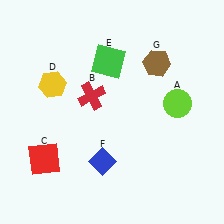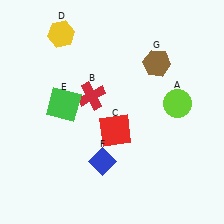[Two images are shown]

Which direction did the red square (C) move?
The red square (C) moved right.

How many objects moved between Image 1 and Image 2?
3 objects moved between the two images.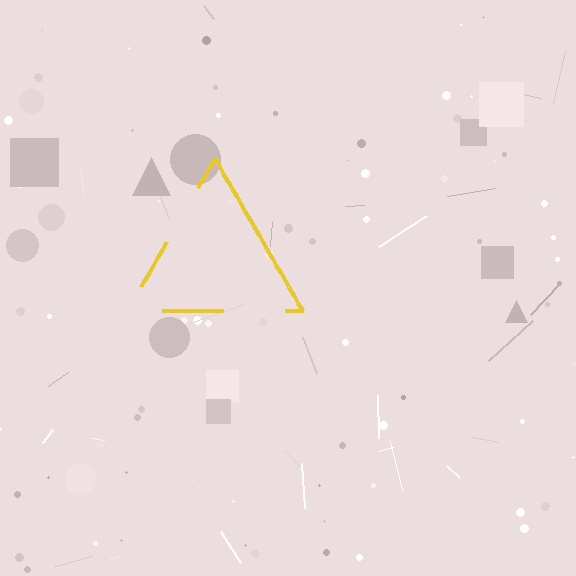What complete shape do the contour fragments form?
The contour fragments form a triangle.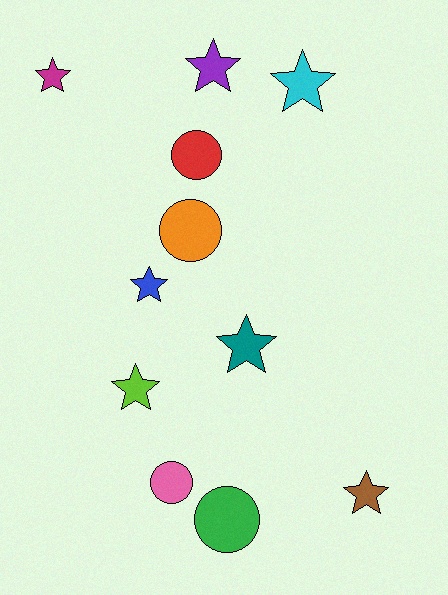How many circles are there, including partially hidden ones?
There are 4 circles.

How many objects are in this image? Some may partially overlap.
There are 11 objects.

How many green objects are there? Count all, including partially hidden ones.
There is 1 green object.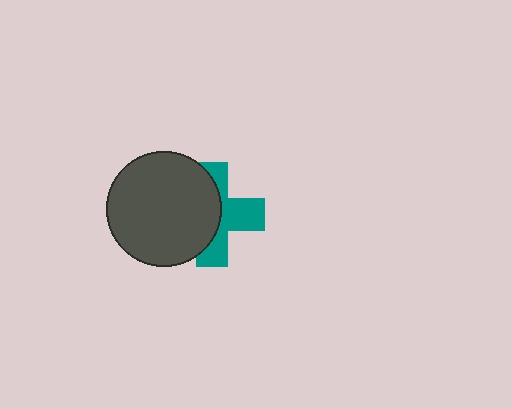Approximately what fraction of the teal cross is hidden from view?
Roughly 51% of the teal cross is hidden behind the dark gray circle.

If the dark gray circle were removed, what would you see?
You would see the complete teal cross.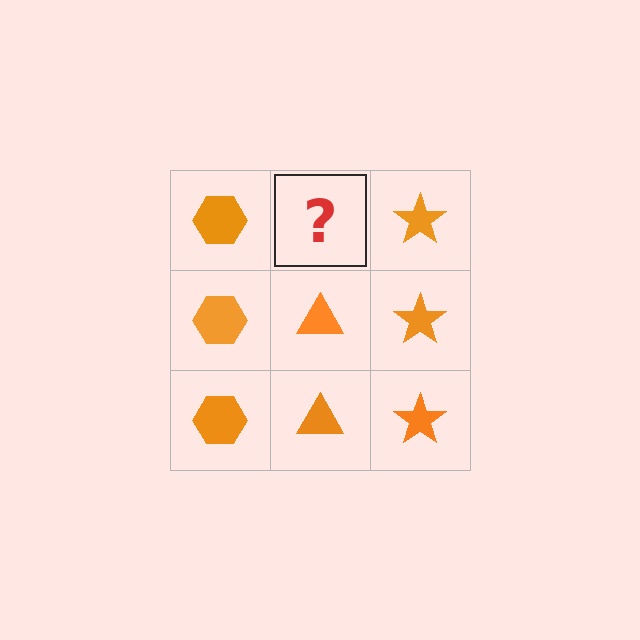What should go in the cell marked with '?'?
The missing cell should contain an orange triangle.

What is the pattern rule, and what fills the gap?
The rule is that each column has a consistent shape. The gap should be filled with an orange triangle.